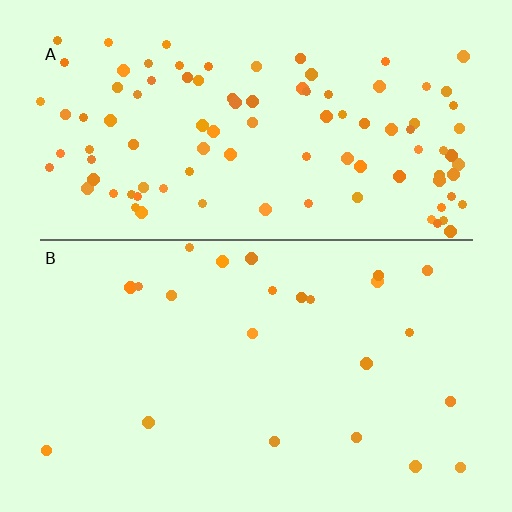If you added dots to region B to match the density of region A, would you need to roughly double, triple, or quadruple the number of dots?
Approximately quadruple.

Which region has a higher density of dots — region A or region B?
A (the top).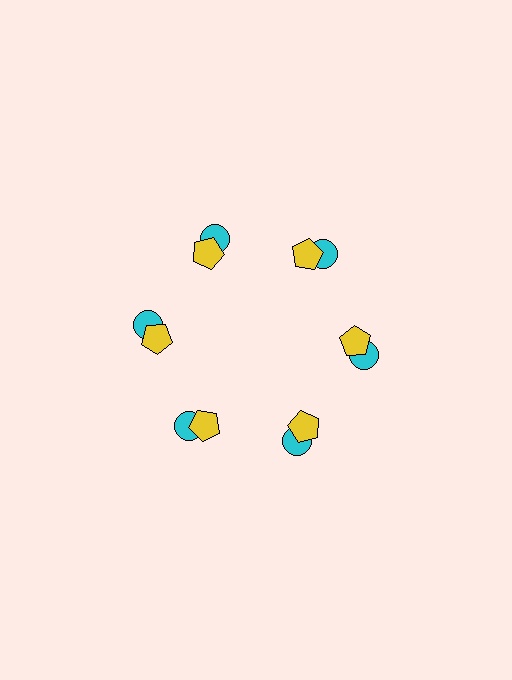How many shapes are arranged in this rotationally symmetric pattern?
There are 12 shapes, arranged in 6 groups of 2.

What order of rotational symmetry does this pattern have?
This pattern has 6-fold rotational symmetry.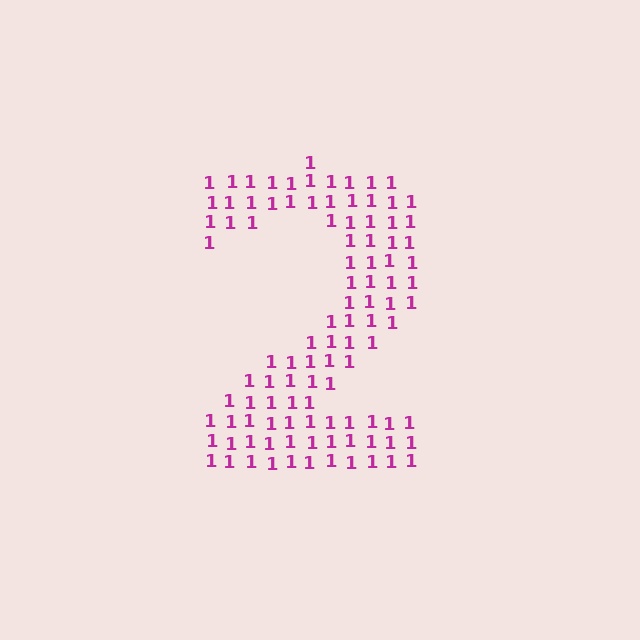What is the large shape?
The large shape is the digit 2.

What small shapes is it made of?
It is made of small digit 1's.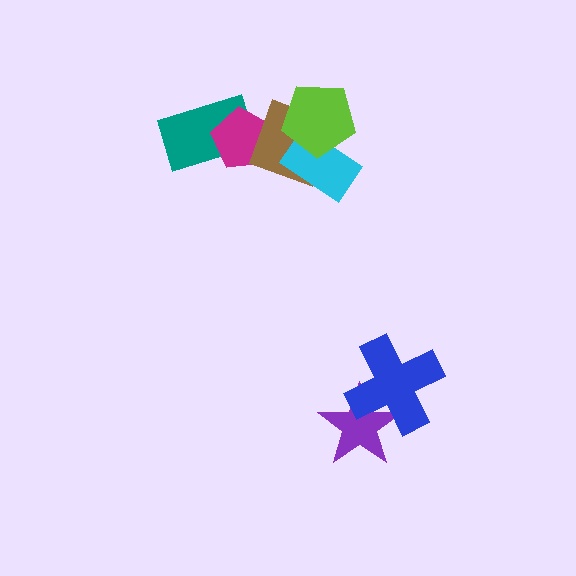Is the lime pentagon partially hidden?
No, no other shape covers it.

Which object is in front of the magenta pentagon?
The brown diamond is in front of the magenta pentagon.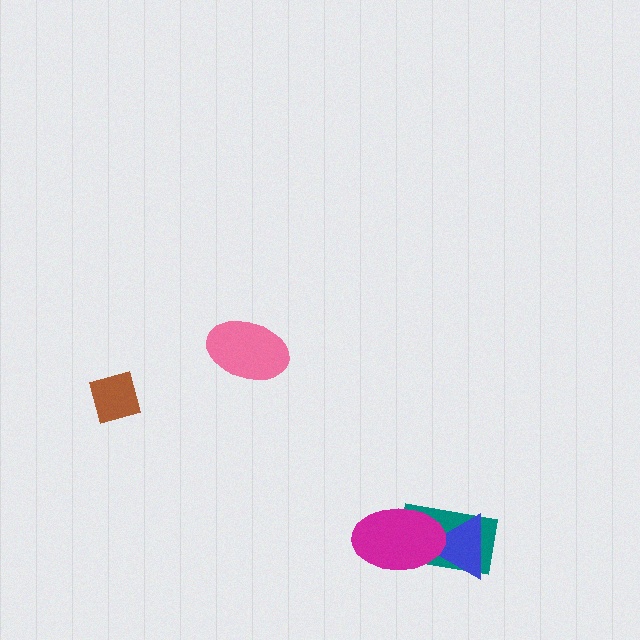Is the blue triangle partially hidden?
Yes, it is partially covered by another shape.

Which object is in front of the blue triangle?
The magenta ellipse is in front of the blue triangle.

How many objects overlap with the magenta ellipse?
2 objects overlap with the magenta ellipse.